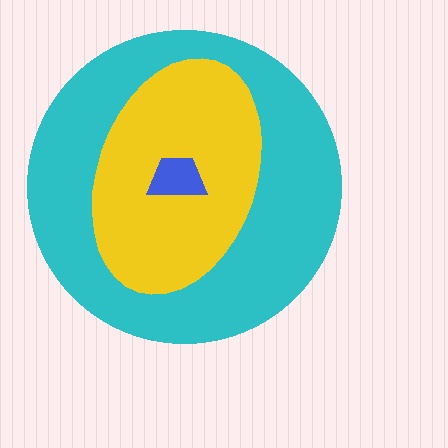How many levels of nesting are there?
3.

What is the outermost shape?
The cyan circle.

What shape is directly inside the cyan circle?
The yellow ellipse.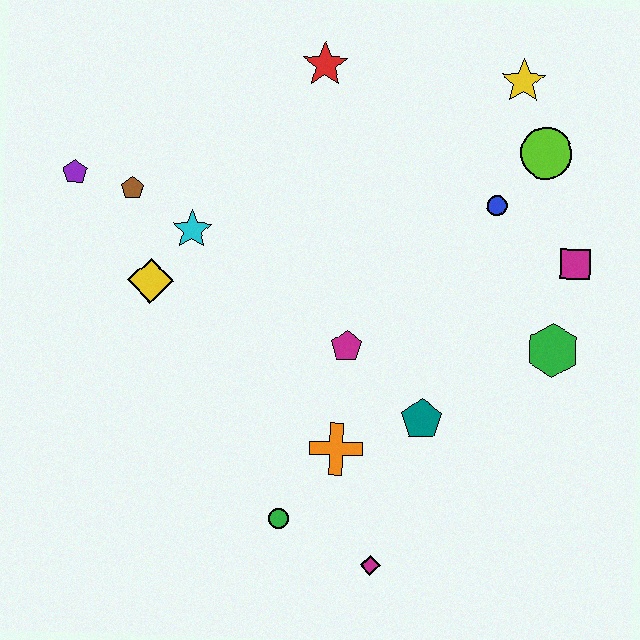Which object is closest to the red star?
The yellow star is closest to the red star.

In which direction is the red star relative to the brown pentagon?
The red star is to the right of the brown pentagon.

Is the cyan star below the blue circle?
Yes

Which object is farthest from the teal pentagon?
The purple pentagon is farthest from the teal pentagon.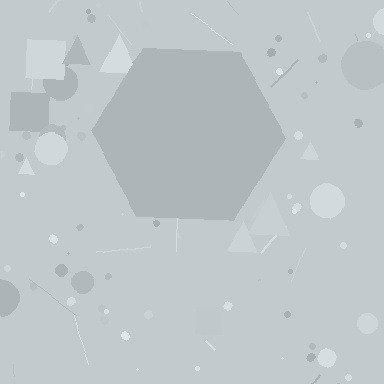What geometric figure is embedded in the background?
A hexagon is embedded in the background.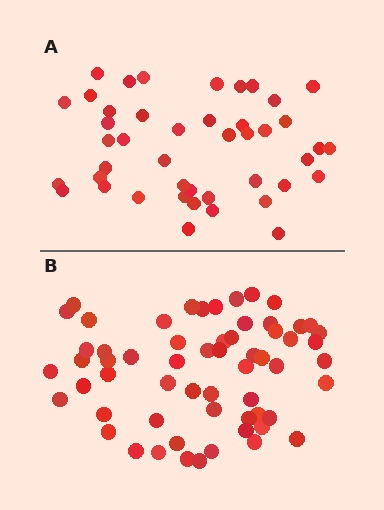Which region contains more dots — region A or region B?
Region B (the bottom region) has more dots.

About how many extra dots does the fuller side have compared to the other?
Region B has approximately 15 more dots than region A.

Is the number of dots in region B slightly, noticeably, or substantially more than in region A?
Region B has noticeably more, but not dramatically so. The ratio is roughly 1.4 to 1.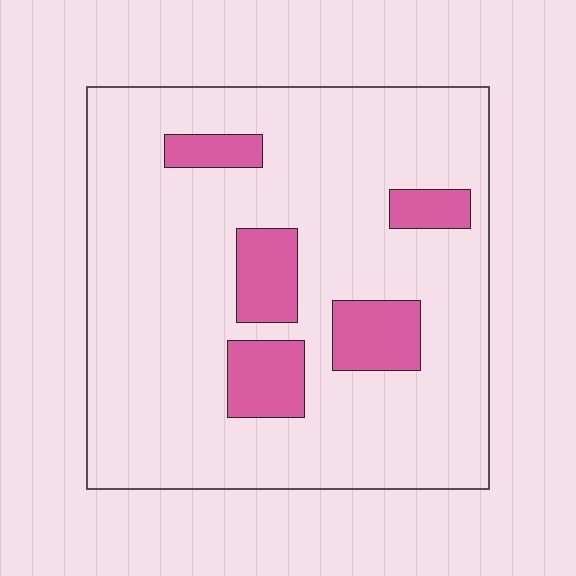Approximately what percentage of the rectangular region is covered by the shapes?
Approximately 15%.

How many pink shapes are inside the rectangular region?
5.